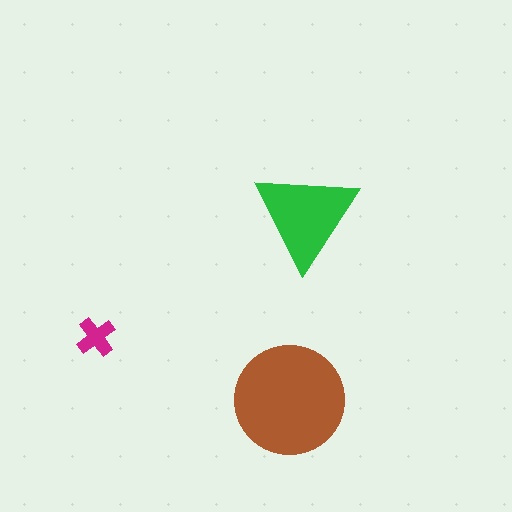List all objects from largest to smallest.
The brown circle, the green triangle, the magenta cross.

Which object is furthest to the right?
The green triangle is rightmost.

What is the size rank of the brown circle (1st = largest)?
1st.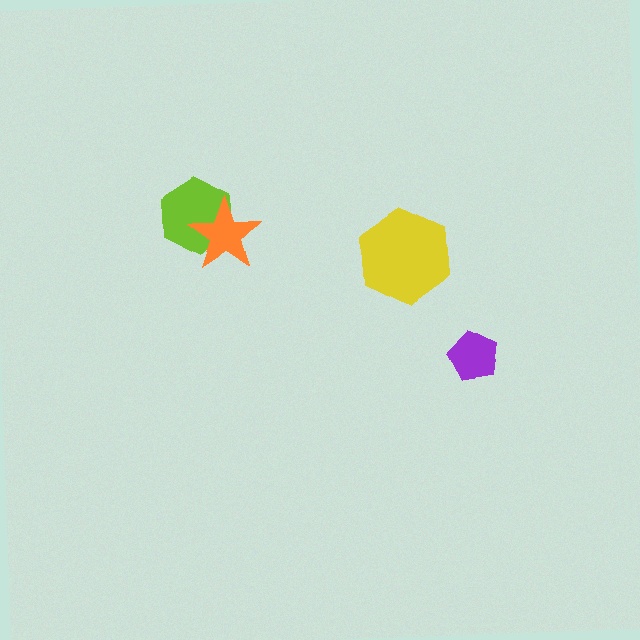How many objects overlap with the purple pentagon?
0 objects overlap with the purple pentagon.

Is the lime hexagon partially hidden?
Yes, it is partially covered by another shape.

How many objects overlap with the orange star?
1 object overlaps with the orange star.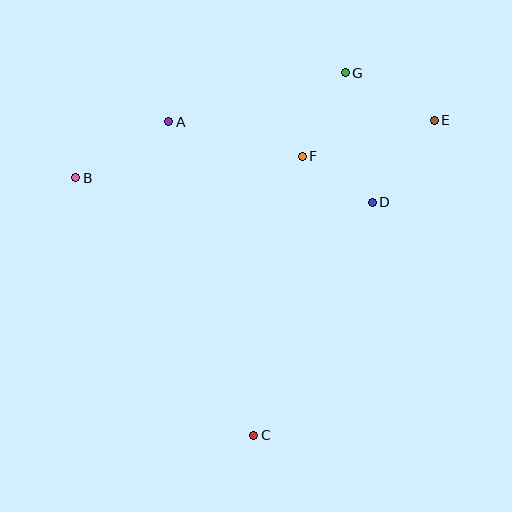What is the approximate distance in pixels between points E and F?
The distance between E and F is approximately 137 pixels.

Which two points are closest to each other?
Points D and F are closest to each other.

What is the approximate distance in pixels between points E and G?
The distance between E and G is approximately 101 pixels.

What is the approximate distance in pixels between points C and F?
The distance between C and F is approximately 283 pixels.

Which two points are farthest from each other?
Points C and G are farthest from each other.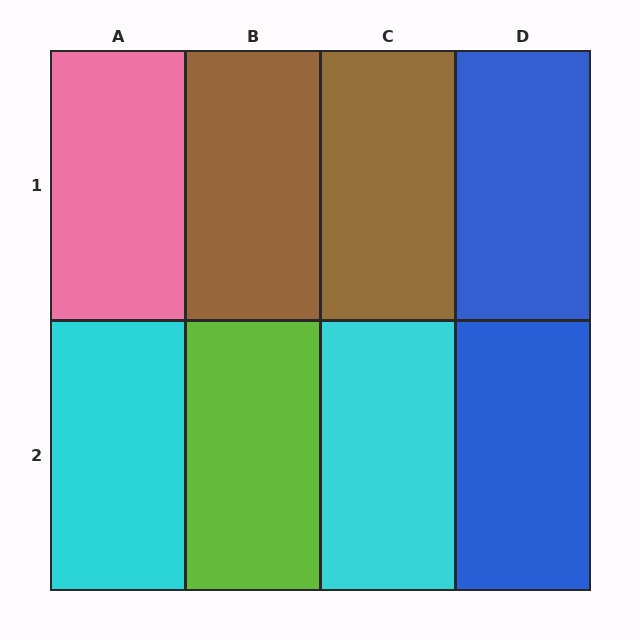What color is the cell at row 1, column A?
Pink.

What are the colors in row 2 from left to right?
Cyan, lime, cyan, blue.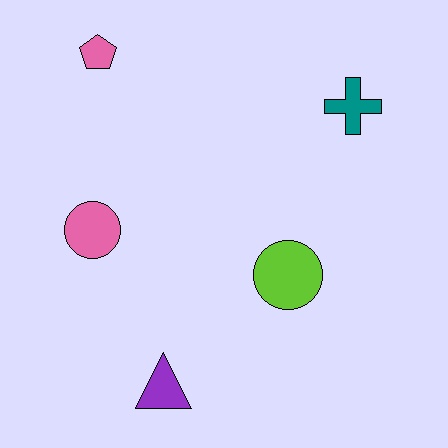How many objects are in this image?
There are 5 objects.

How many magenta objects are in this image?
There are no magenta objects.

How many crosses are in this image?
There is 1 cross.